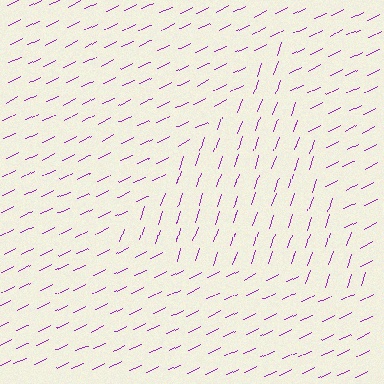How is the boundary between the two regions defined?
The boundary is defined purely by a change in line orientation (approximately 45 degrees difference). All lines are the same color and thickness.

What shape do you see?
I see a triangle.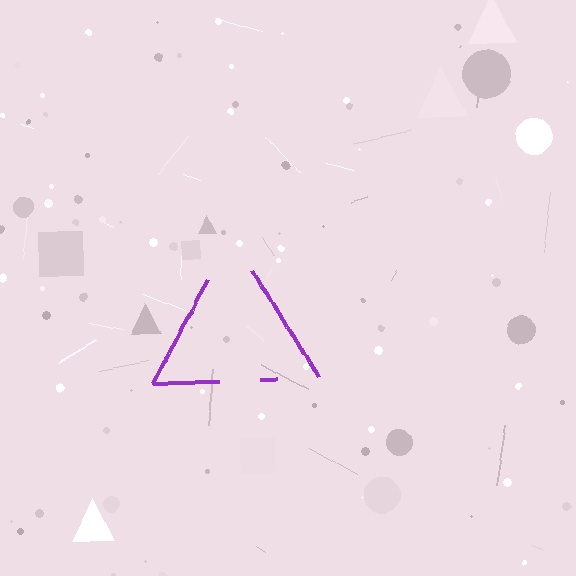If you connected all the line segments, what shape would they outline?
They would outline a triangle.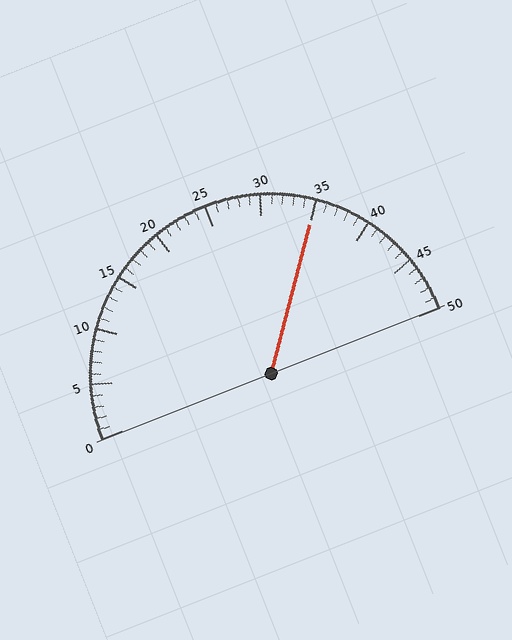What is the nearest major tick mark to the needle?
The nearest major tick mark is 35.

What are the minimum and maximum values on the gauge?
The gauge ranges from 0 to 50.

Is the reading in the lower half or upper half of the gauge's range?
The reading is in the upper half of the range (0 to 50).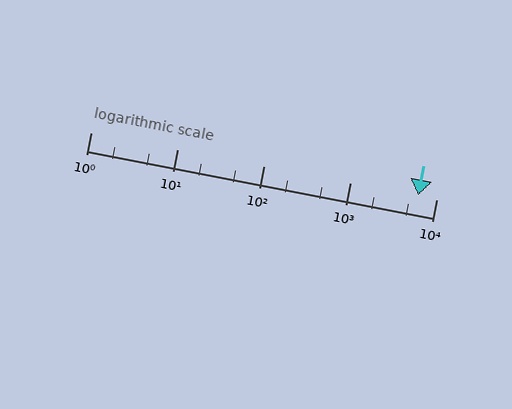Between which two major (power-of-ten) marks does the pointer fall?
The pointer is between 1000 and 10000.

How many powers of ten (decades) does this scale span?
The scale spans 4 decades, from 1 to 10000.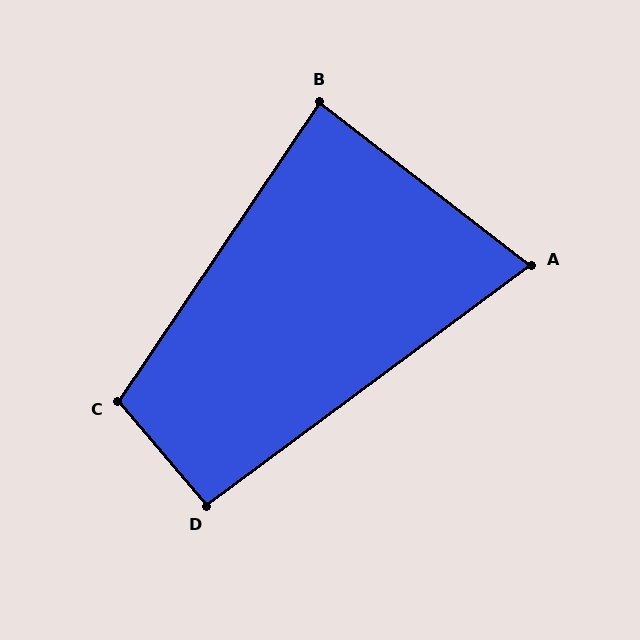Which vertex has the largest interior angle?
C, at approximately 106 degrees.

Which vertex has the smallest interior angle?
A, at approximately 74 degrees.